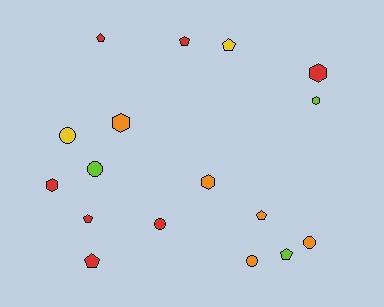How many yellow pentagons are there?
There is 1 yellow pentagon.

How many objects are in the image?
There are 17 objects.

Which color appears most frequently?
Red, with 7 objects.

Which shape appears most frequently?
Pentagon, with 7 objects.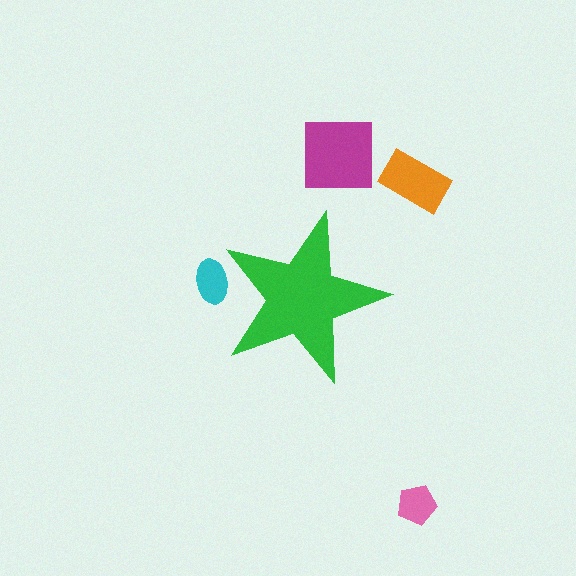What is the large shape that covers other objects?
A green star.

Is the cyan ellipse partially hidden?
Yes, the cyan ellipse is partially hidden behind the green star.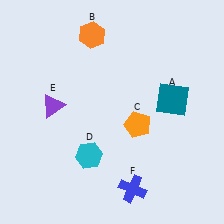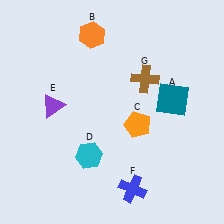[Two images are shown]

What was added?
A brown cross (G) was added in Image 2.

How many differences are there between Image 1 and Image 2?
There is 1 difference between the two images.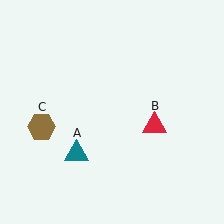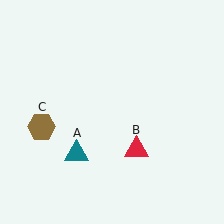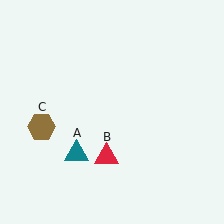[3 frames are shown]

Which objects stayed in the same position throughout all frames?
Teal triangle (object A) and brown hexagon (object C) remained stationary.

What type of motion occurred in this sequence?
The red triangle (object B) rotated clockwise around the center of the scene.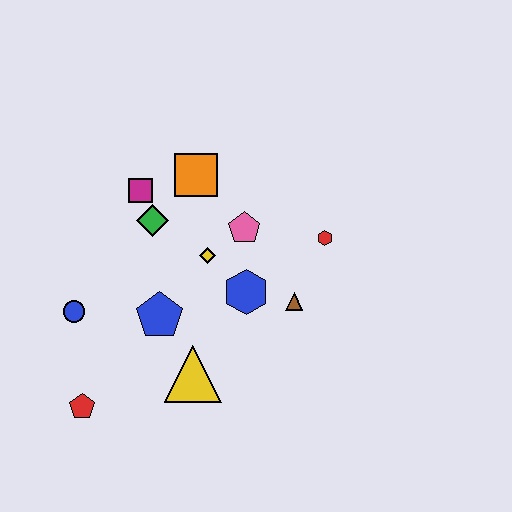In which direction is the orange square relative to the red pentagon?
The orange square is above the red pentagon.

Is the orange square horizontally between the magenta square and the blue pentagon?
No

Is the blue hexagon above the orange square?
No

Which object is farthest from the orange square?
The red pentagon is farthest from the orange square.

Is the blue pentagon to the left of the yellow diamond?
Yes